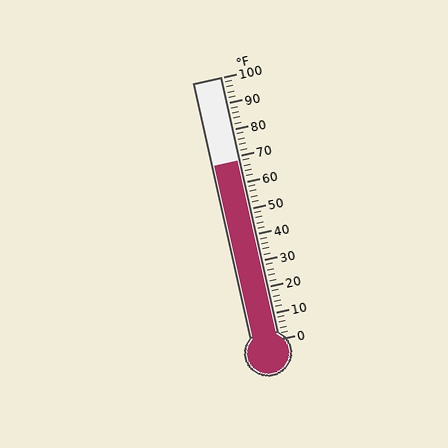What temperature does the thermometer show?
The thermometer shows approximately 68°F.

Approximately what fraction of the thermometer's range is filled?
The thermometer is filled to approximately 70% of its range.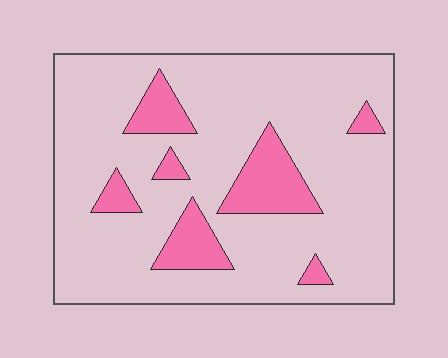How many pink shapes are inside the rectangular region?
7.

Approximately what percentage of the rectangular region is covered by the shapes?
Approximately 15%.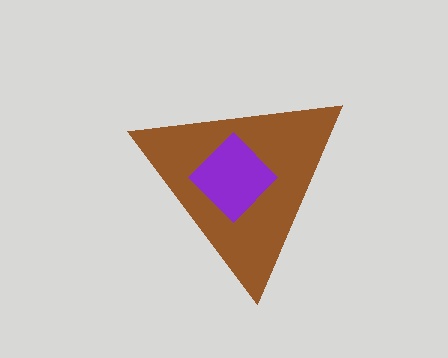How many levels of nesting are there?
2.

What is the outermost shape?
The brown triangle.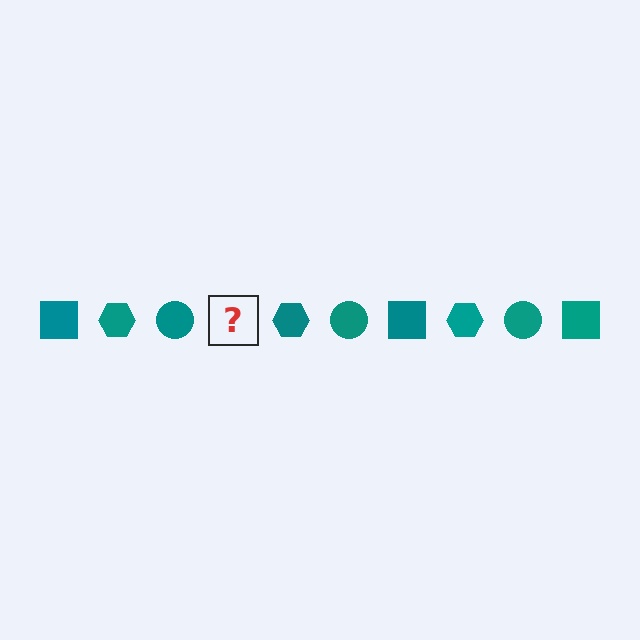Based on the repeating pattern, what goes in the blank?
The blank should be a teal square.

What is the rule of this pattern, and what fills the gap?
The rule is that the pattern cycles through square, hexagon, circle shapes in teal. The gap should be filled with a teal square.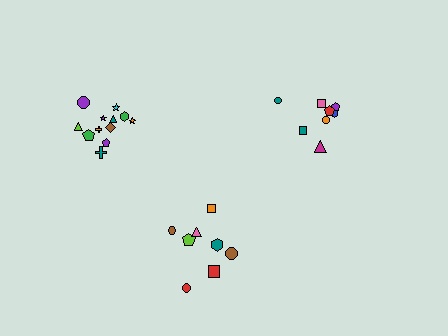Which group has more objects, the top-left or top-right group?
The top-left group.